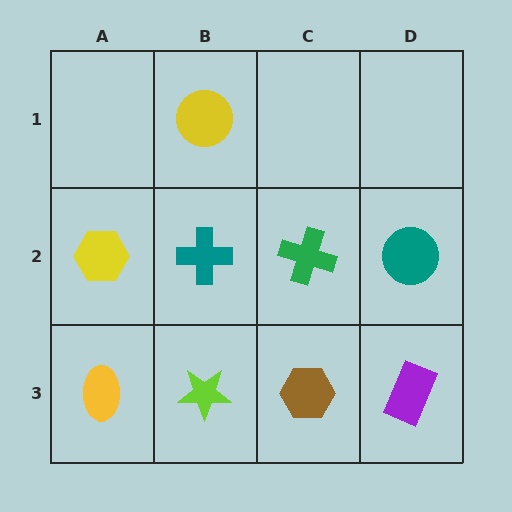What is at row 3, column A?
A yellow ellipse.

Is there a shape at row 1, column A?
No, that cell is empty.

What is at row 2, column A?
A yellow hexagon.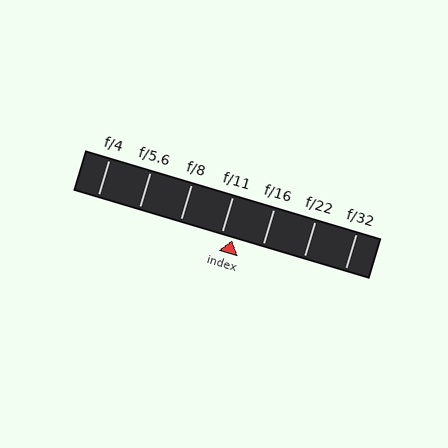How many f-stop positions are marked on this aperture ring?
There are 7 f-stop positions marked.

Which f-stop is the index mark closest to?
The index mark is closest to f/11.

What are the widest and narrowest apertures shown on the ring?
The widest aperture shown is f/4 and the narrowest is f/32.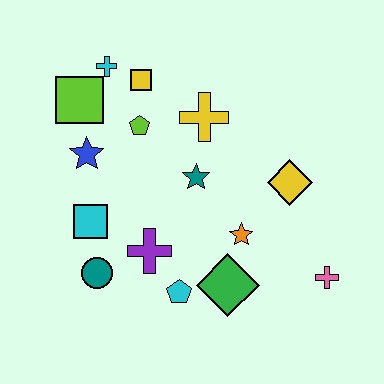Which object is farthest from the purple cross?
The cyan cross is farthest from the purple cross.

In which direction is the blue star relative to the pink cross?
The blue star is to the left of the pink cross.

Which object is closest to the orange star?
The green diamond is closest to the orange star.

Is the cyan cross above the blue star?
Yes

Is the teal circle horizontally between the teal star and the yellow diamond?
No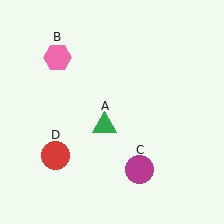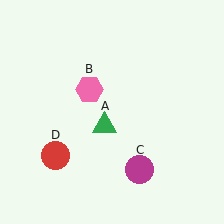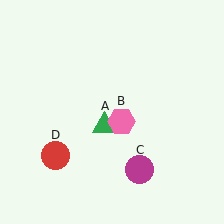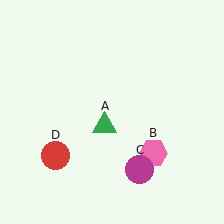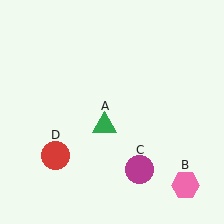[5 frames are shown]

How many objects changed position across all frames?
1 object changed position: pink hexagon (object B).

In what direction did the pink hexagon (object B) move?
The pink hexagon (object B) moved down and to the right.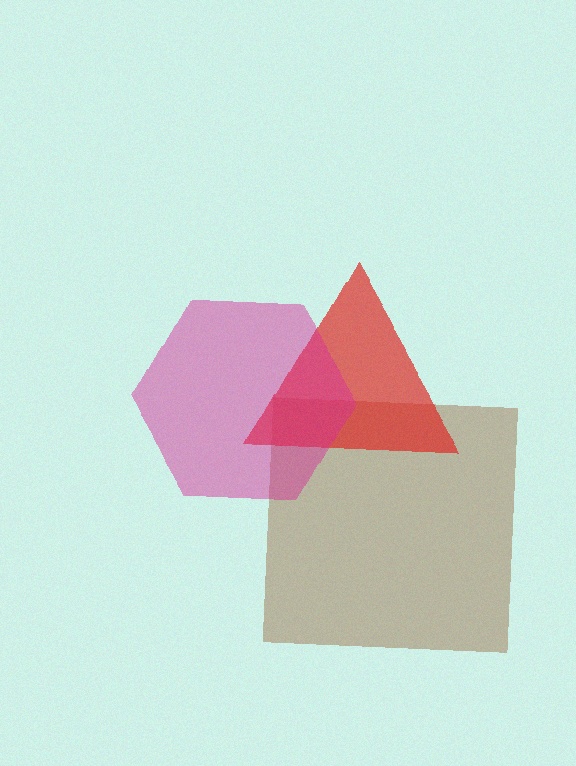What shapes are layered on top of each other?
The layered shapes are: a brown square, a red triangle, a magenta hexagon.